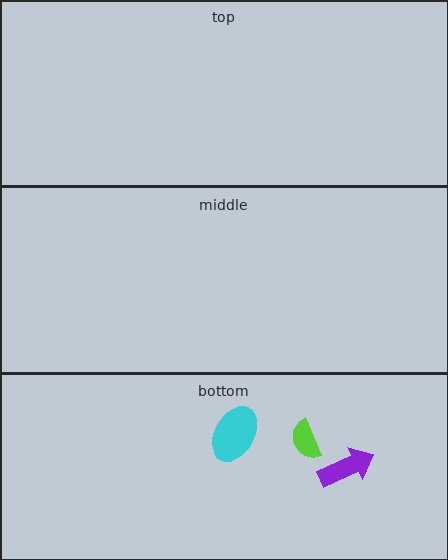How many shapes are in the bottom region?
3.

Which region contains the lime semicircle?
The bottom region.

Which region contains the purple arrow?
The bottom region.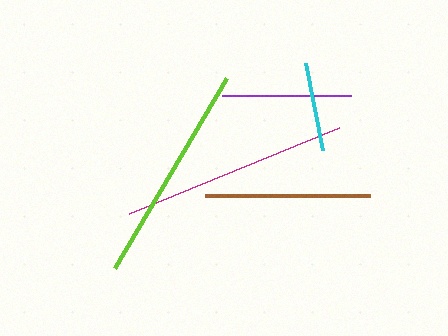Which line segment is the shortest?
The cyan line is the shortest at approximately 89 pixels.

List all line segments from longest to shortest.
From longest to shortest: magenta, lime, brown, purple, cyan.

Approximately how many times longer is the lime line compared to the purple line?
The lime line is approximately 1.7 times the length of the purple line.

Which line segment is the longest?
The magenta line is the longest at approximately 227 pixels.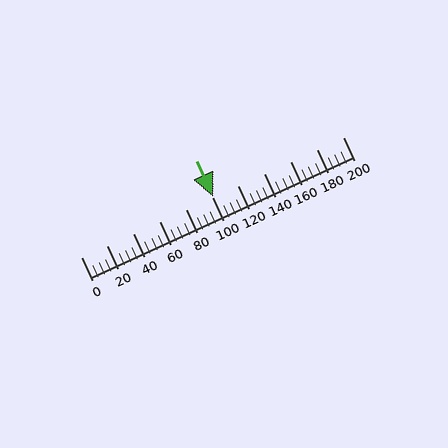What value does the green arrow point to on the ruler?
The green arrow points to approximately 101.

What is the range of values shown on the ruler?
The ruler shows values from 0 to 200.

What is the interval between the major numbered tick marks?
The major tick marks are spaced 20 units apart.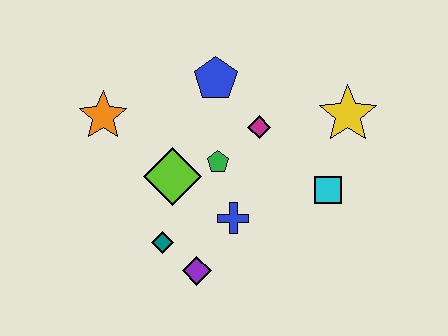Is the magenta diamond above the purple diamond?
Yes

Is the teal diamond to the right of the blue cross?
No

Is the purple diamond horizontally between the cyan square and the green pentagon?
No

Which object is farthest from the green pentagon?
The yellow star is farthest from the green pentagon.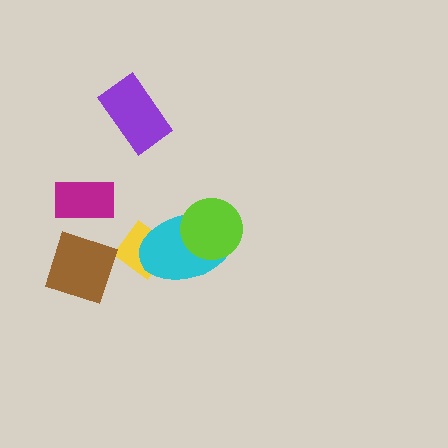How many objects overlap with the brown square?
0 objects overlap with the brown square.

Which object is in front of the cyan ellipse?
The lime circle is in front of the cyan ellipse.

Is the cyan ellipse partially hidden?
Yes, it is partially covered by another shape.